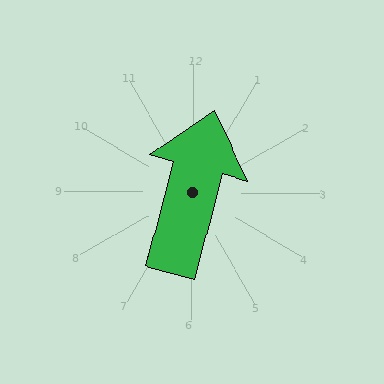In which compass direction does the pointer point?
North.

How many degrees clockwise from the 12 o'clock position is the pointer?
Approximately 15 degrees.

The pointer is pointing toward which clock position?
Roughly 12 o'clock.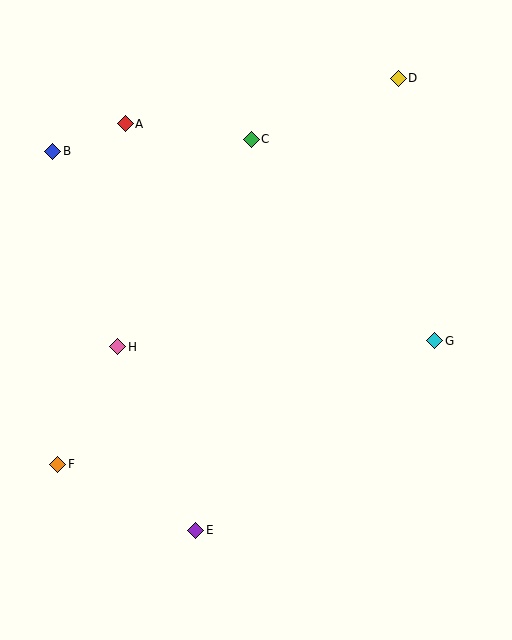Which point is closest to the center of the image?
Point H at (118, 347) is closest to the center.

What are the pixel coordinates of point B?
Point B is at (53, 151).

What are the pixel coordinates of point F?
Point F is at (58, 464).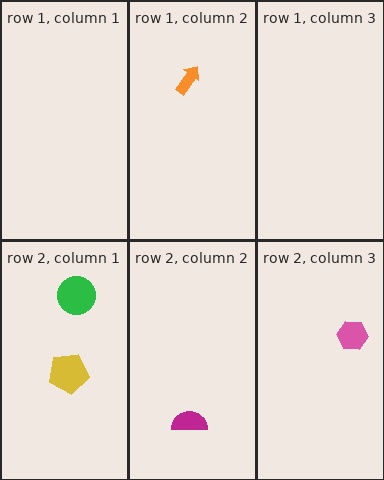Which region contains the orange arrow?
The row 1, column 2 region.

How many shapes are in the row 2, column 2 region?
1.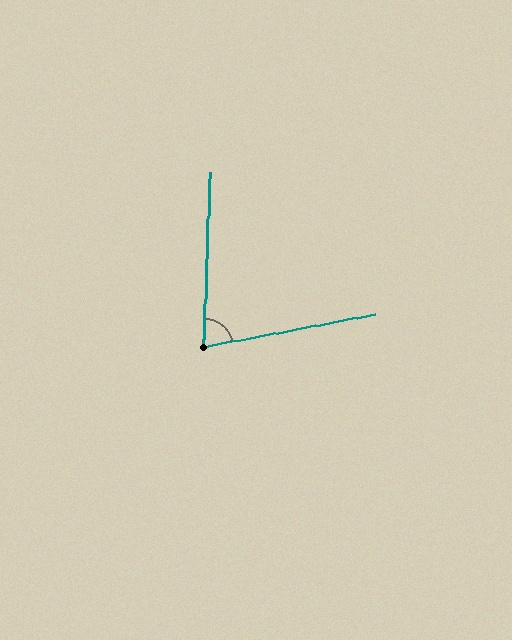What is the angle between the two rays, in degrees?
Approximately 77 degrees.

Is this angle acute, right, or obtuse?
It is acute.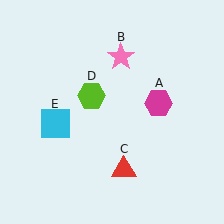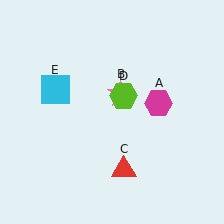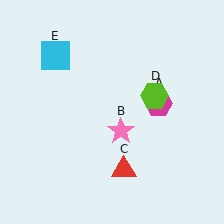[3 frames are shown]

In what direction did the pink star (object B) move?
The pink star (object B) moved down.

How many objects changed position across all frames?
3 objects changed position: pink star (object B), lime hexagon (object D), cyan square (object E).